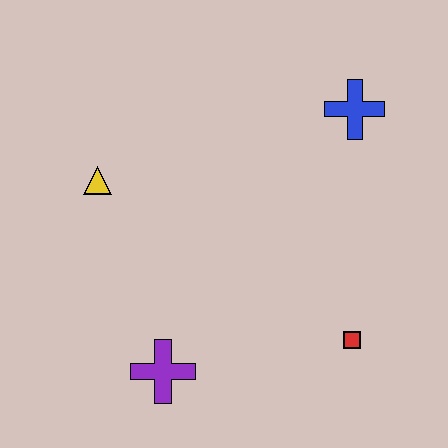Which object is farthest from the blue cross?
The purple cross is farthest from the blue cross.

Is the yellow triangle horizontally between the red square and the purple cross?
No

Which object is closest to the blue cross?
The red square is closest to the blue cross.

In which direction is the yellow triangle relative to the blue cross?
The yellow triangle is to the left of the blue cross.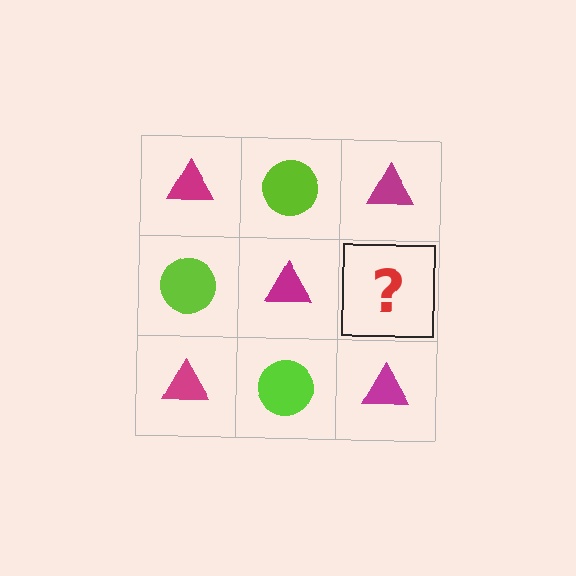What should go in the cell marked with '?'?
The missing cell should contain a lime circle.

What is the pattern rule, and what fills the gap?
The rule is that it alternates magenta triangle and lime circle in a checkerboard pattern. The gap should be filled with a lime circle.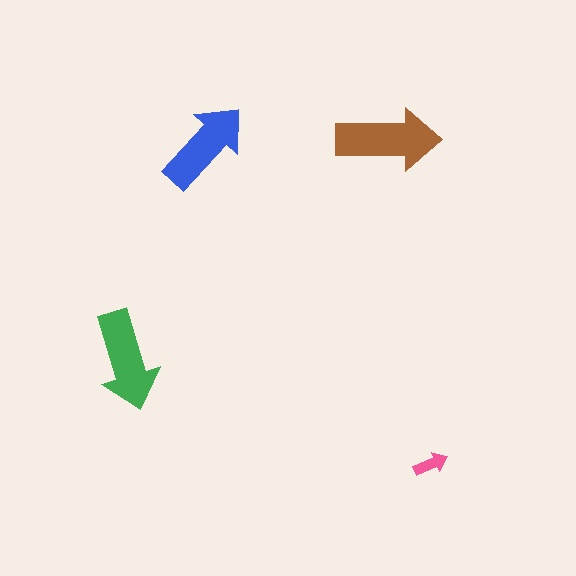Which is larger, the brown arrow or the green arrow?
The brown one.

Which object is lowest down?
The pink arrow is bottommost.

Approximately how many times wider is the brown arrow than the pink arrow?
About 3 times wider.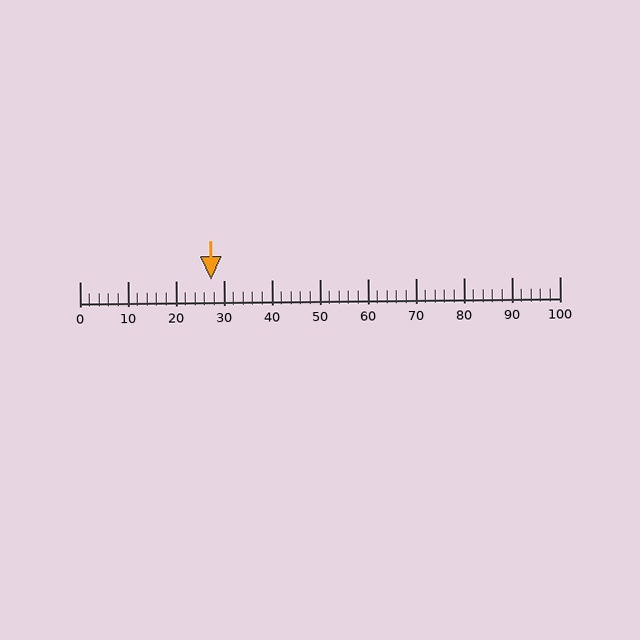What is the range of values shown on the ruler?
The ruler shows values from 0 to 100.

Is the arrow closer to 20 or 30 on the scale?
The arrow is closer to 30.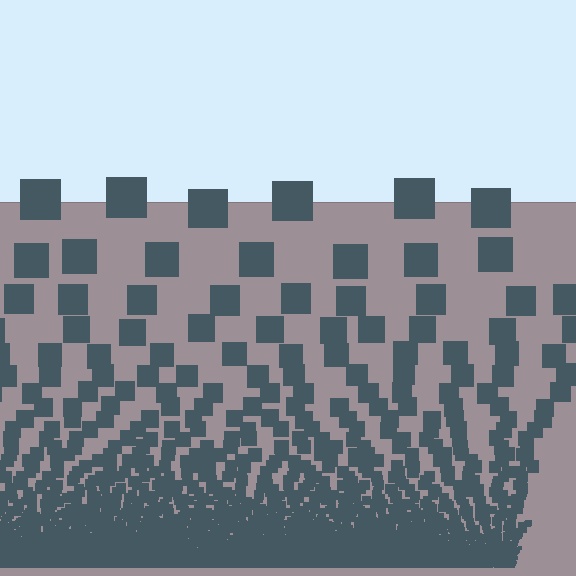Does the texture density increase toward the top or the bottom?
Density increases toward the bottom.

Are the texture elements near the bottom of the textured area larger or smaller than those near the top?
Smaller. The gradient is inverted — elements near the bottom are smaller and denser.